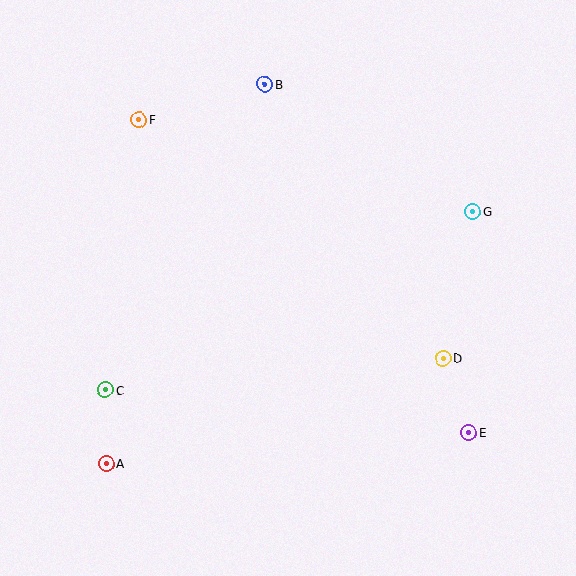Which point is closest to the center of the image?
Point D at (443, 358) is closest to the center.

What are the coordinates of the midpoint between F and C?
The midpoint between F and C is at (122, 255).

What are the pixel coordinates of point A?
Point A is at (106, 463).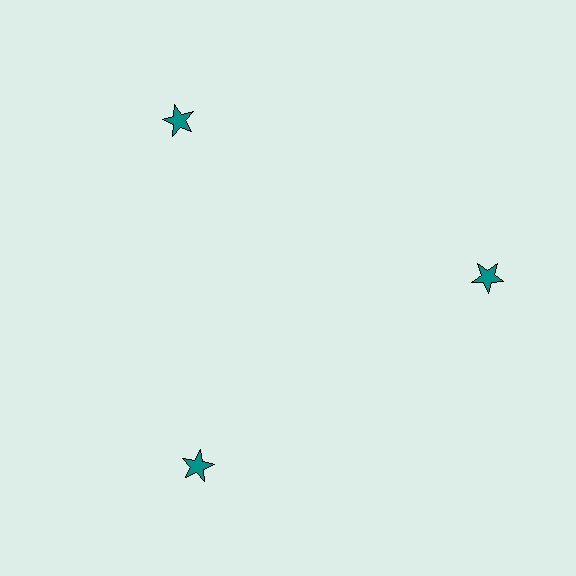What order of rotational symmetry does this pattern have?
This pattern has 3-fold rotational symmetry.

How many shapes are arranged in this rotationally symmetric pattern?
There are 3 shapes, arranged in 3 groups of 1.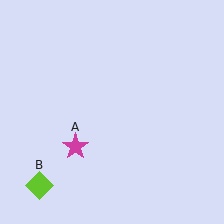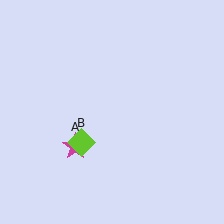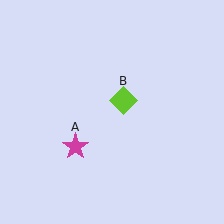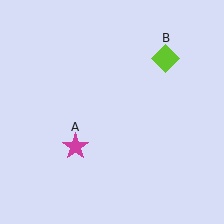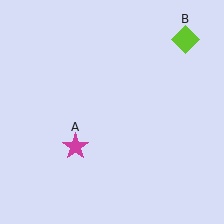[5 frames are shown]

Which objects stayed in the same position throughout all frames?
Magenta star (object A) remained stationary.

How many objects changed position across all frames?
1 object changed position: lime diamond (object B).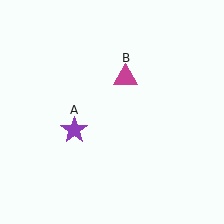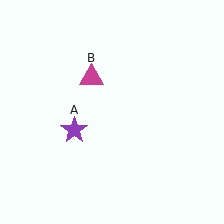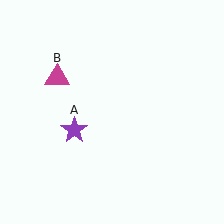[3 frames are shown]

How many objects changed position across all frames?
1 object changed position: magenta triangle (object B).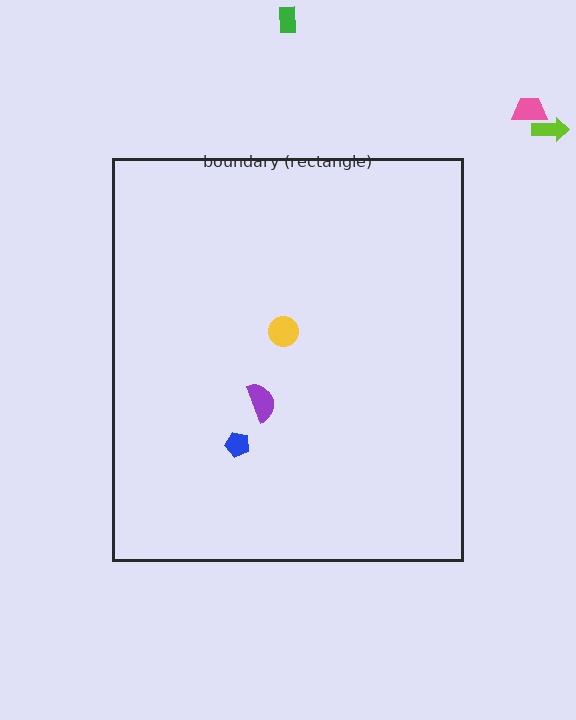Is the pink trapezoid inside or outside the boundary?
Outside.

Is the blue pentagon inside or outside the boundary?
Inside.